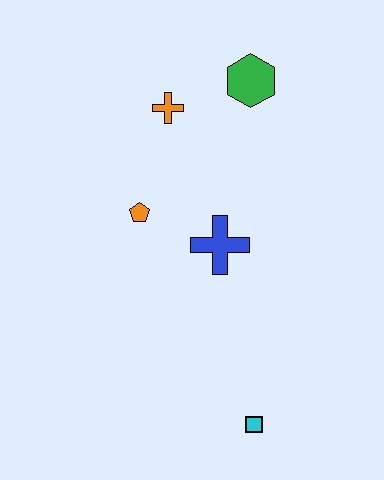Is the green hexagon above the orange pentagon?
Yes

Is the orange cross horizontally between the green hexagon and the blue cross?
No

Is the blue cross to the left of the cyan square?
Yes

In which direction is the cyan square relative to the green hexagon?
The cyan square is below the green hexagon.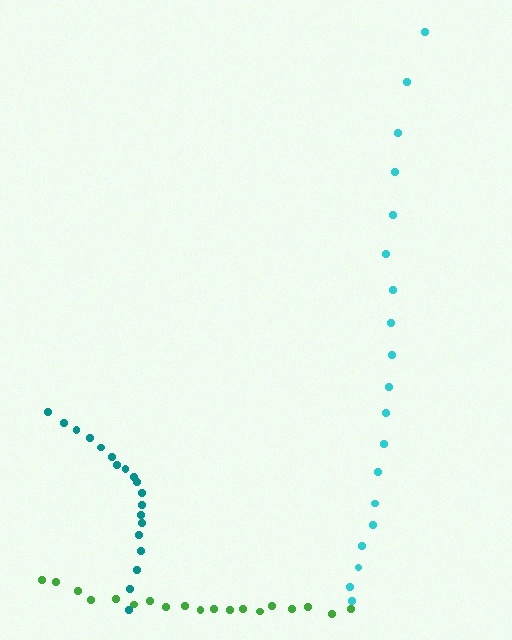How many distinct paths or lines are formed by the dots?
There are 3 distinct paths.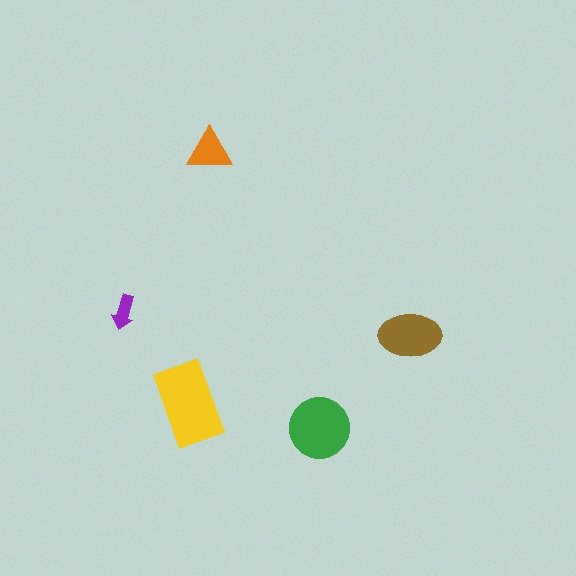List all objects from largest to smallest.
The yellow rectangle, the green circle, the brown ellipse, the orange triangle, the purple arrow.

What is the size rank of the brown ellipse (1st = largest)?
3rd.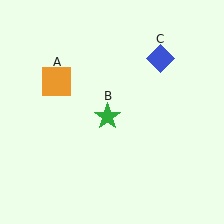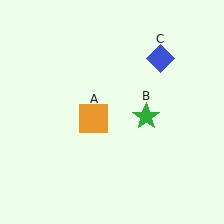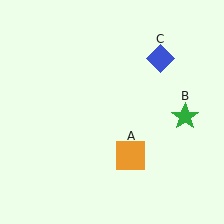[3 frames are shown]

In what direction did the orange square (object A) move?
The orange square (object A) moved down and to the right.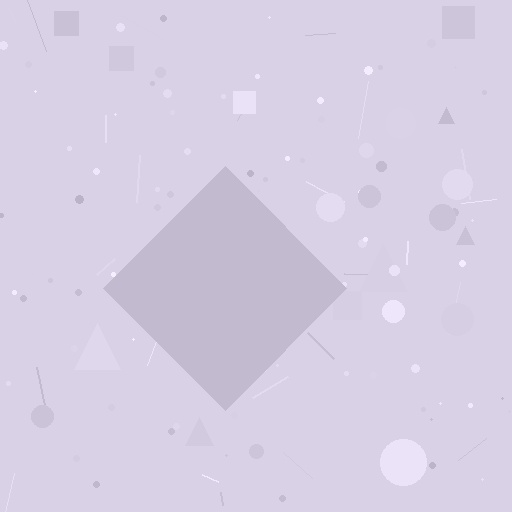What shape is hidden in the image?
A diamond is hidden in the image.